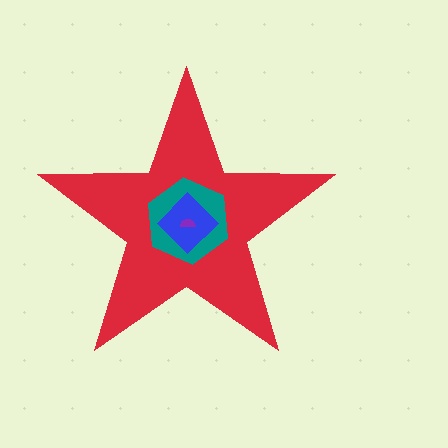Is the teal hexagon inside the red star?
Yes.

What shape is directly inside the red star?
The teal hexagon.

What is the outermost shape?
The red star.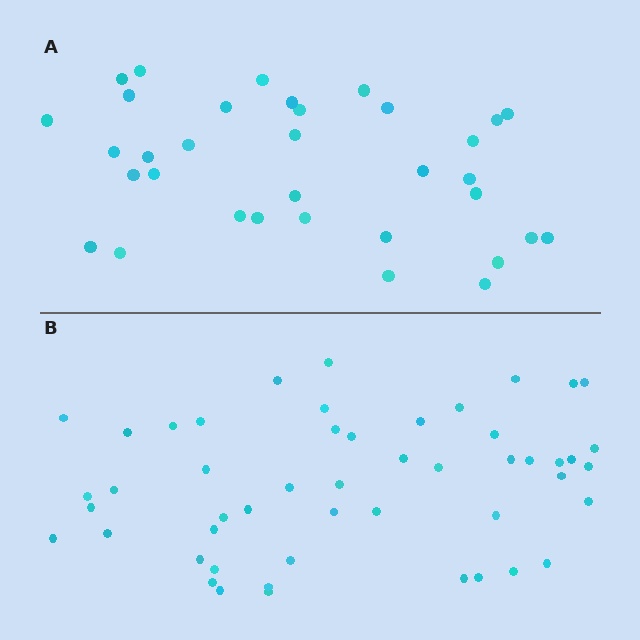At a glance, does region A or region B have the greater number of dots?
Region B (the bottom region) has more dots.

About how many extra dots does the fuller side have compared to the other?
Region B has approximately 15 more dots than region A.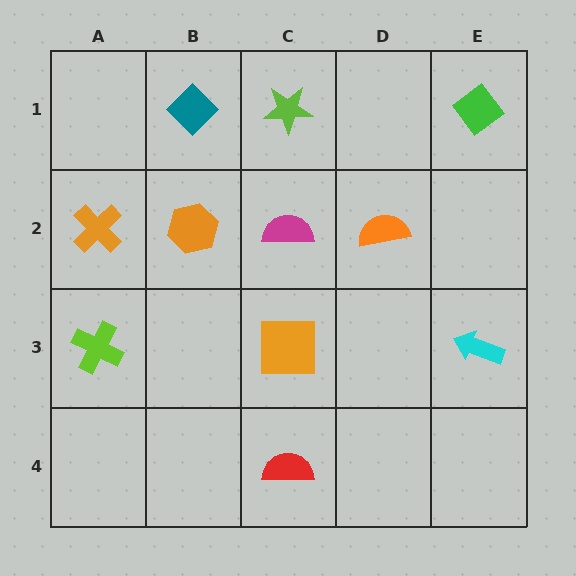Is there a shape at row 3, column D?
No, that cell is empty.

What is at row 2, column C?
A magenta semicircle.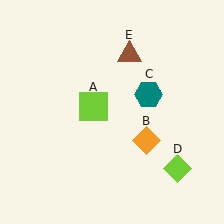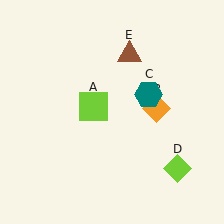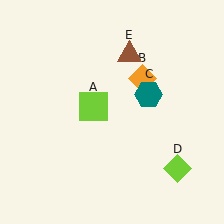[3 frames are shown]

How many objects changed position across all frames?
1 object changed position: orange diamond (object B).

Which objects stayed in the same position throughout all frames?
Lime square (object A) and teal hexagon (object C) and lime diamond (object D) and brown triangle (object E) remained stationary.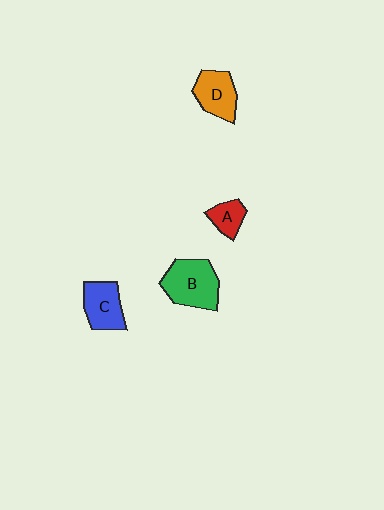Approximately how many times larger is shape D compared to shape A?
Approximately 1.7 times.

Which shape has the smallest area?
Shape A (red).